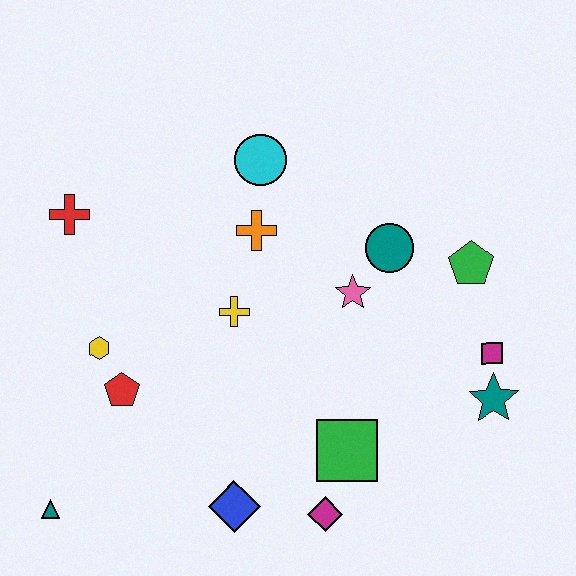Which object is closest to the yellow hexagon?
The red pentagon is closest to the yellow hexagon.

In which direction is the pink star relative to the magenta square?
The pink star is to the left of the magenta square.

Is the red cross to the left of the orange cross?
Yes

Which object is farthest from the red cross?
The teal star is farthest from the red cross.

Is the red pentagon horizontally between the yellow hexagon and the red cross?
No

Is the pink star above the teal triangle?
Yes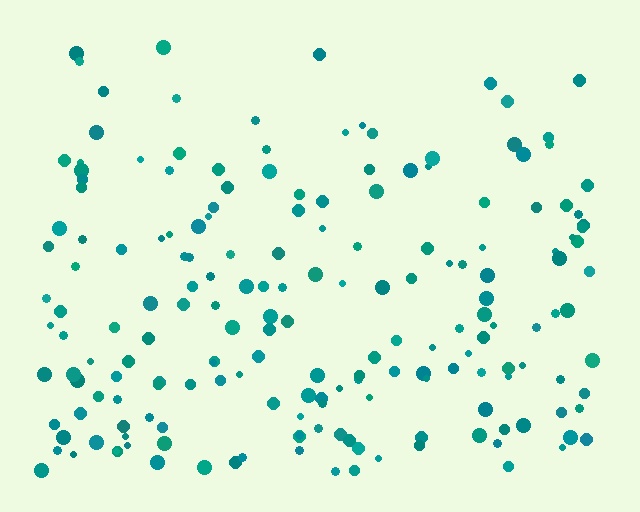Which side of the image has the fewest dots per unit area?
The top.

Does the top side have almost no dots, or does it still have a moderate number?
Still a moderate number, just noticeably fewer than the bottom.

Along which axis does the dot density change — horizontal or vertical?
Vertical.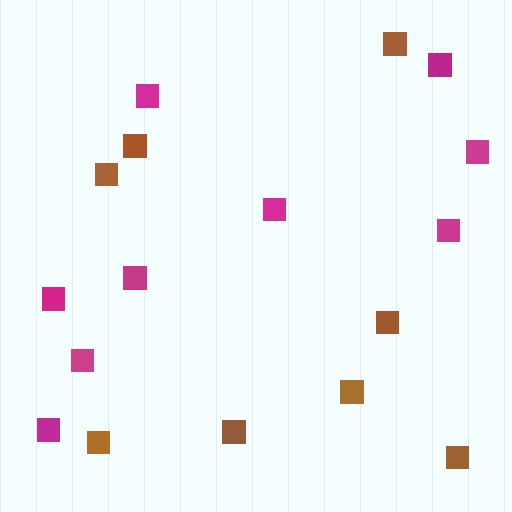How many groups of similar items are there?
There are 2 groups: one group of brown squares (8) and one group of magenta squares (9).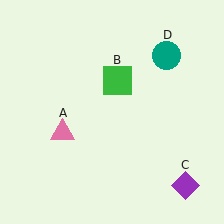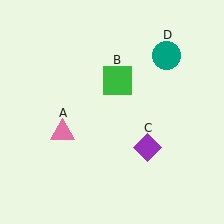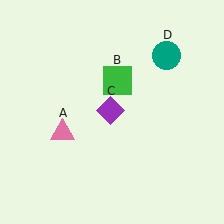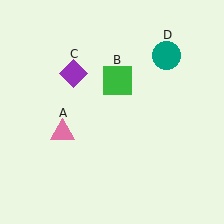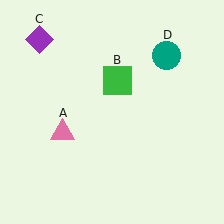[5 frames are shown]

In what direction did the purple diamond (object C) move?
The purple diamond (object C) moved up and to the left.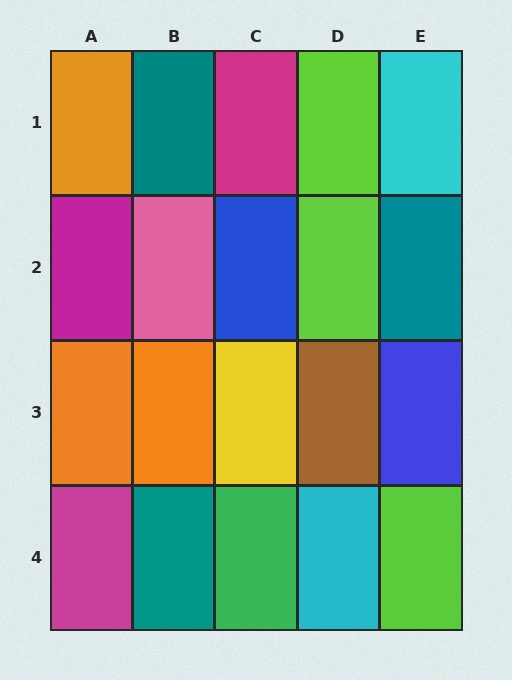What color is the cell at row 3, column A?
Orange.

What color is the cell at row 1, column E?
Cyan.